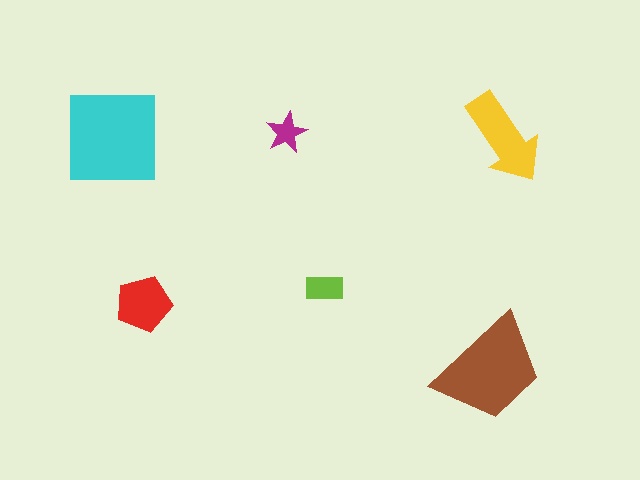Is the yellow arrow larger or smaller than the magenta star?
Larger.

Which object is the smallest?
The magenta star.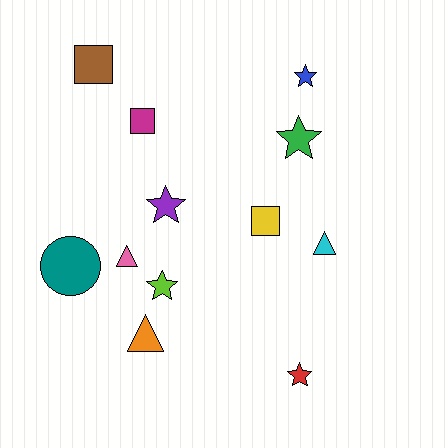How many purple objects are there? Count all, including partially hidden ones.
There is 1 purple object.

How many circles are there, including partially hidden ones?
There is 1 circle.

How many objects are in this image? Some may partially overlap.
There are 12 objects.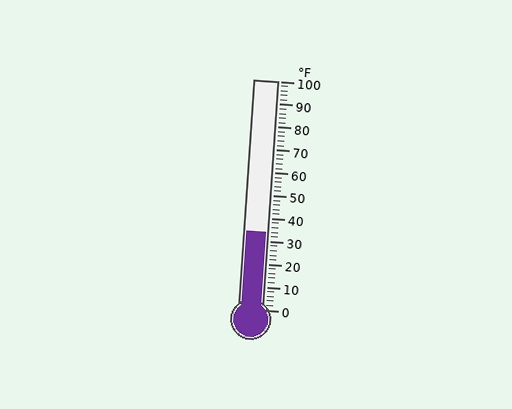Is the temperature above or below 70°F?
The temperature is below 70°F.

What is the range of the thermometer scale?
The thermometer scale ranges from 0°F to 100°F.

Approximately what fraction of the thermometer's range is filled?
The thermometer is filled to approximately 35% of its range.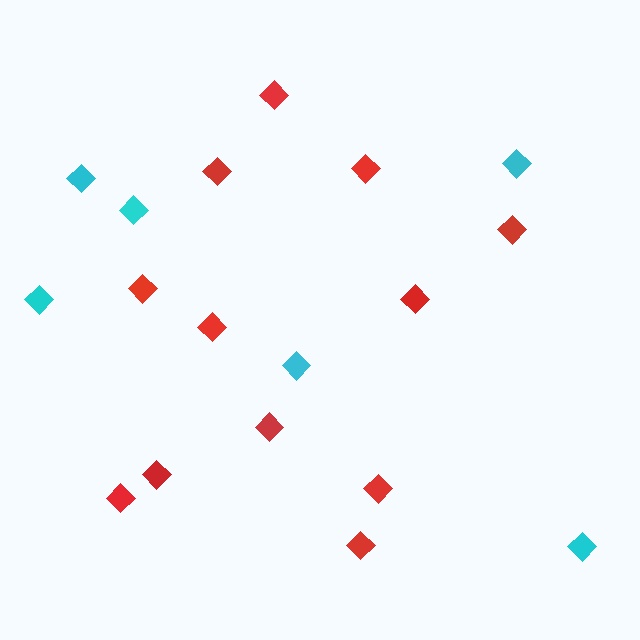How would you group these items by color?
There are 2 groups: one group of red diamonds (12) and one group of cyan diamonds (6).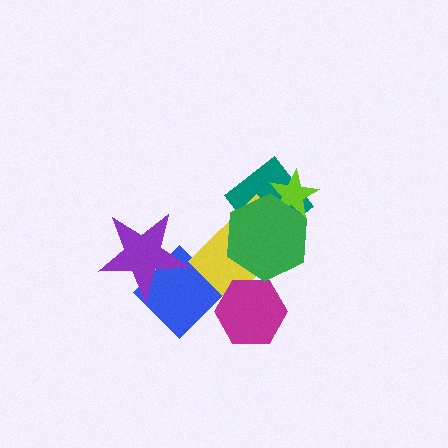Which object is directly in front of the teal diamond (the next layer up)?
The lime star is directly in front of the teal diamond.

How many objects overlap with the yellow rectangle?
4 objects overlap with the yellow rectangle.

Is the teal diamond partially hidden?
Yes, it is partially covered by another shape.